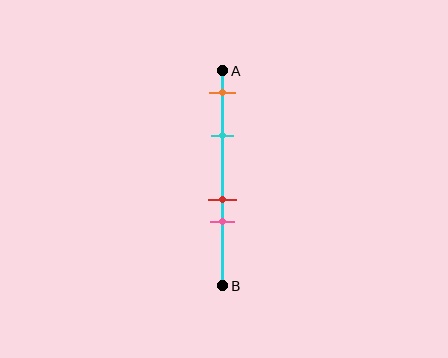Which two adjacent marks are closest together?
The red and pink marks are the closest adjacent pair.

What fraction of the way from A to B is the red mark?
The red mark is approximately 60% (0.6) of the way from A to B.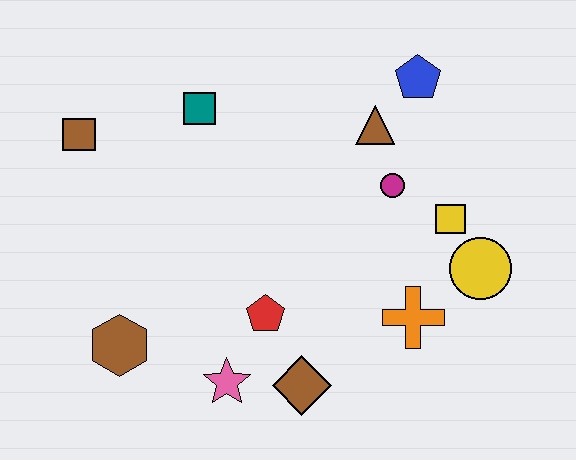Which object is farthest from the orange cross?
The brown square is farthest from the orange cross.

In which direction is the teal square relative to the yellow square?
The teal square is to the left of the yellow square.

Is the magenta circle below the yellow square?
No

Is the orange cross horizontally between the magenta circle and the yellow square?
Yes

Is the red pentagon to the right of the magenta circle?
No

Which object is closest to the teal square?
The brown square is closest to the teal square.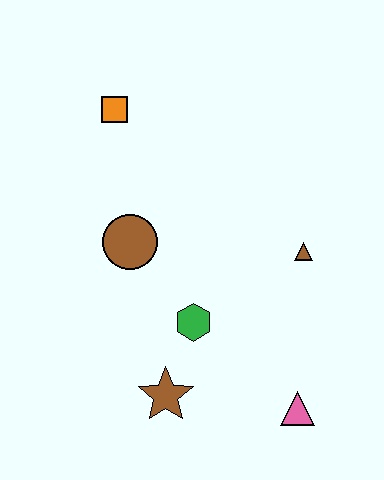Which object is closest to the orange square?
The brown circle is closest to the orange square.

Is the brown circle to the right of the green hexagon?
No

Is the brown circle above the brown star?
Yes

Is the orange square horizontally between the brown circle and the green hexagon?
No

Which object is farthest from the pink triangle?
The orange square is farthest from the pink triangle.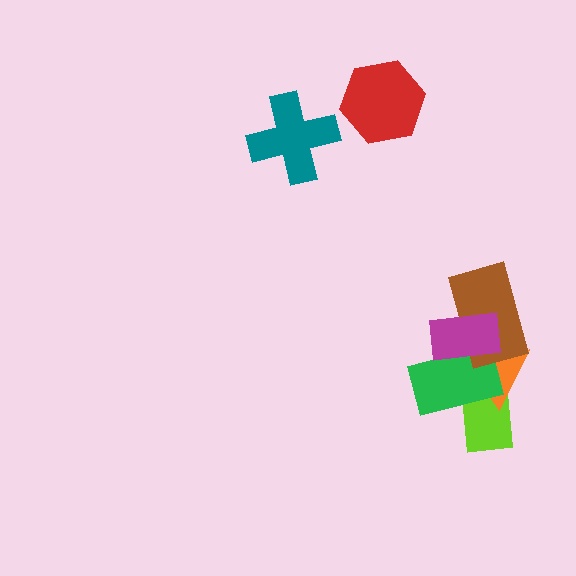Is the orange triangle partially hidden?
Yes, it is partially covered by another shape.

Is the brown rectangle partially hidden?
Yes, it is partially covered by another shape.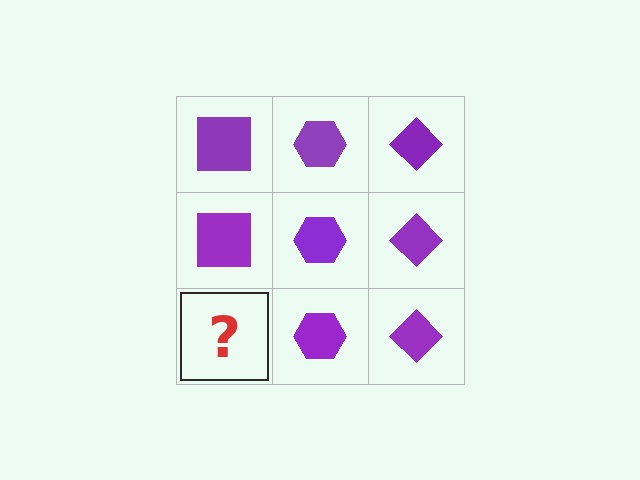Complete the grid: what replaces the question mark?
The question mark should be replaced with a purple square.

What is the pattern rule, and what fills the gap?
The rule is that each column has a consistent shape. The gap should be filled with a purple square.